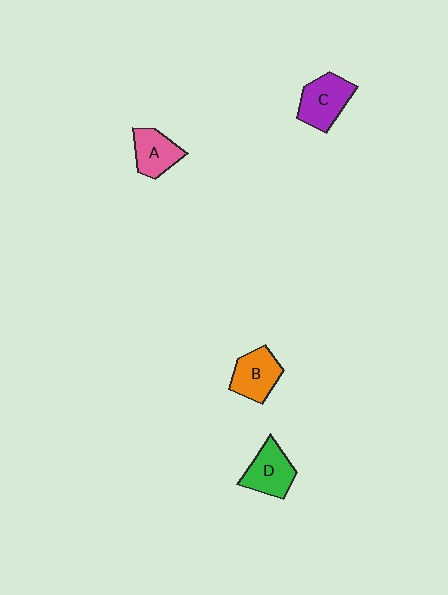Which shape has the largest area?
Shape C (purple).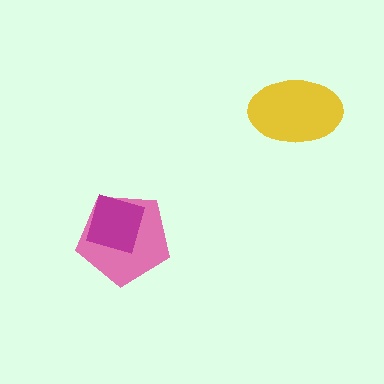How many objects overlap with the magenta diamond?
1 object overlaps with the magenta diamond.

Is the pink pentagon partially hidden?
Yes, it is partially covered by another shape.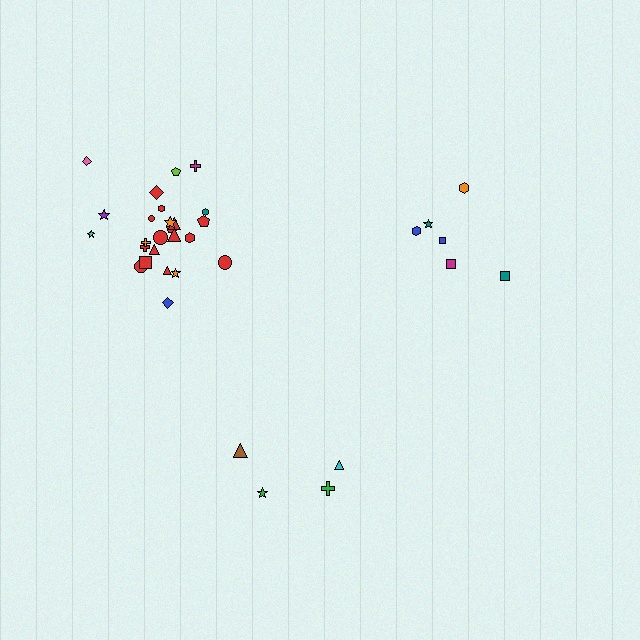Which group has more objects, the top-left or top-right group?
The top-left group.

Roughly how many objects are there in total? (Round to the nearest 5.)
Roughly 35 objects in total.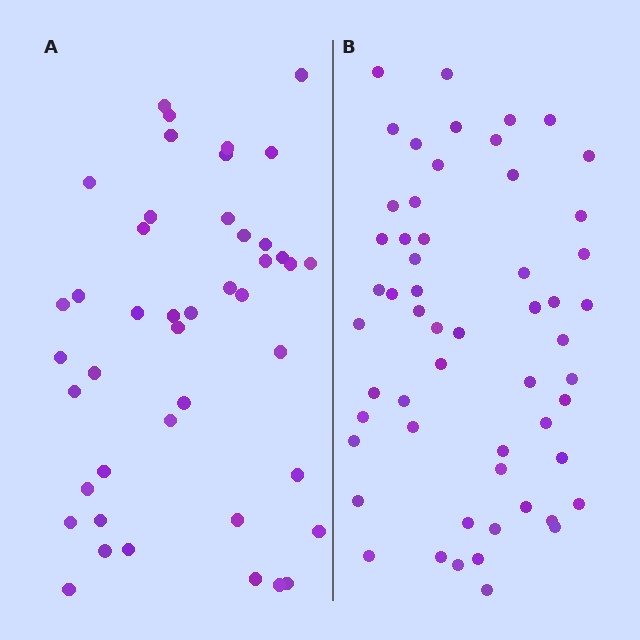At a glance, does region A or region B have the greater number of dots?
Region B (the right region) has more dots.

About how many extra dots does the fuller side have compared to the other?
Region B has roughly 12 or so more dots than region A.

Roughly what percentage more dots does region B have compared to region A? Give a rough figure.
About 25% more.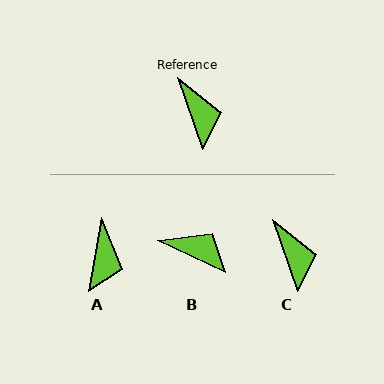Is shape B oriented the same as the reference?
No, it is off by about 45 degrees.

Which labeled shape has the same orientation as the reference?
C.